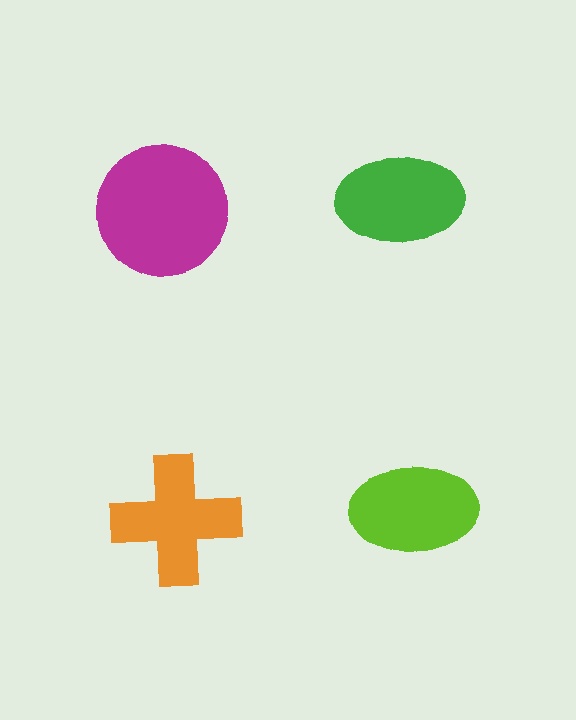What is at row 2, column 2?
A lime ellipse.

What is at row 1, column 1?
A magenta circle.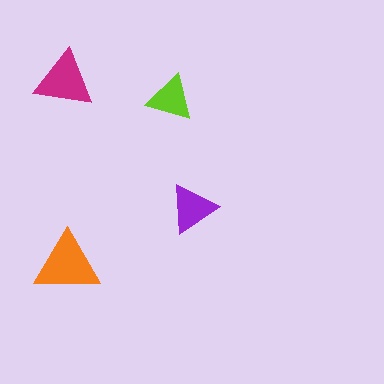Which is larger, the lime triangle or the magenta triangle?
The magenta one.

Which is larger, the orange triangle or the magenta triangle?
The orange one.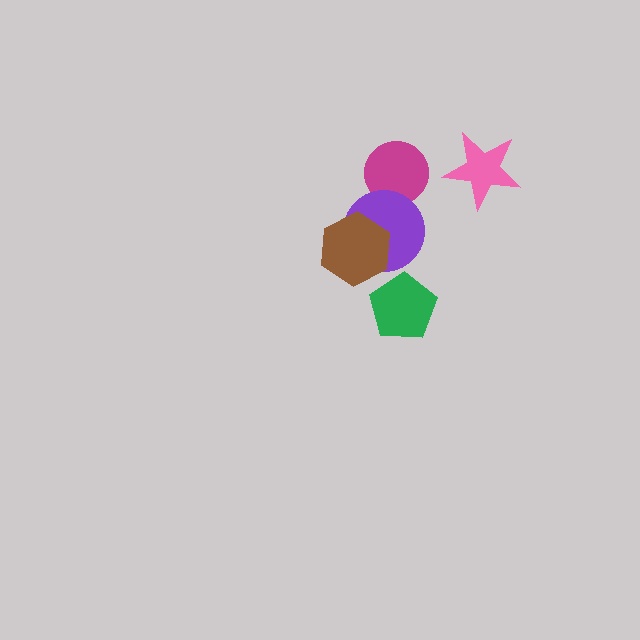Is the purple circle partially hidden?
Yes, it is partially covered by another shape.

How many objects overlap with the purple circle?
2 objects overlap with the purple circle.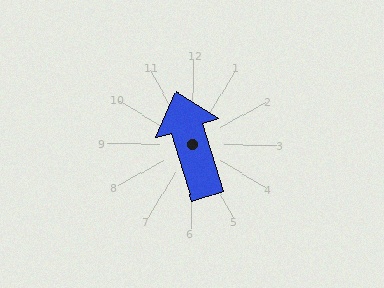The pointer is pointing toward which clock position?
Roughly 11 o'clock.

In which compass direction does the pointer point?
North.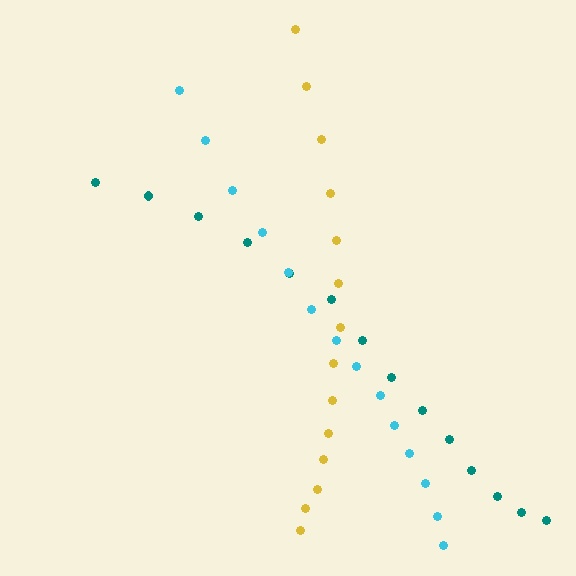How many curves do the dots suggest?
There are 3 distinct paths.